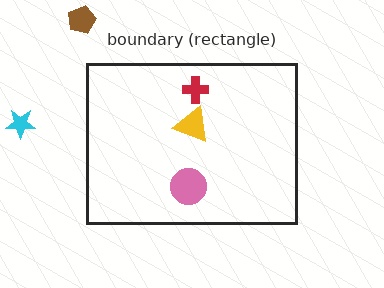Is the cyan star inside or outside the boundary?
Outside.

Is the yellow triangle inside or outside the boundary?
Inside.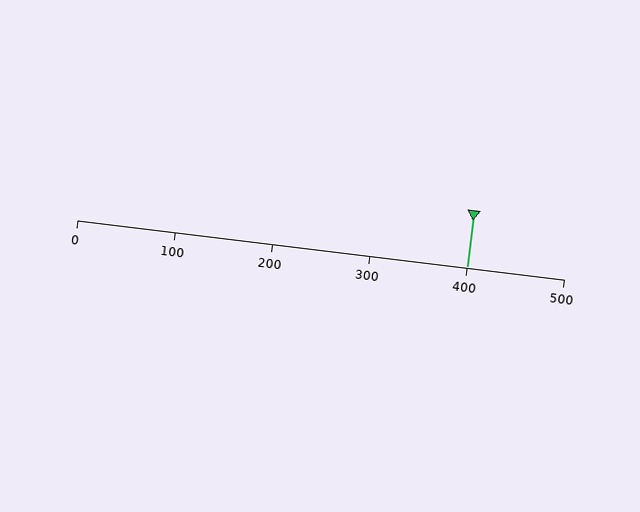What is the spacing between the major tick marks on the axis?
The major ticks are spaced 100 apart.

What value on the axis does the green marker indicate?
The marker indicates approximately 400.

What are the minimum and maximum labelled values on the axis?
The axis runs from 0 to 500.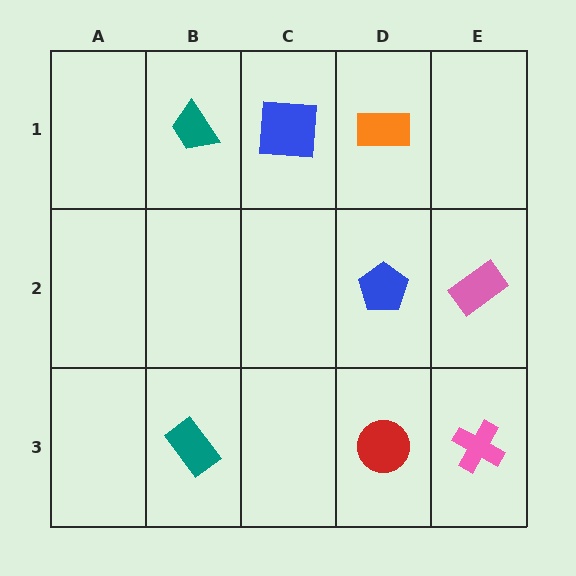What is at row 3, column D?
A red circle.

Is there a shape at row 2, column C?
No, that cell is empty.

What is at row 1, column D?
An orange rectangle.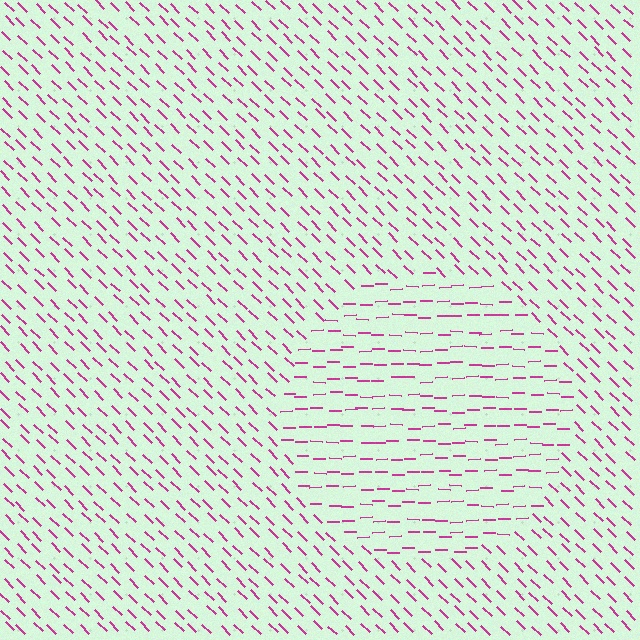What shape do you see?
I see a circle.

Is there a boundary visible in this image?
Yes, there is a texture boundary formed by a change in line orientation.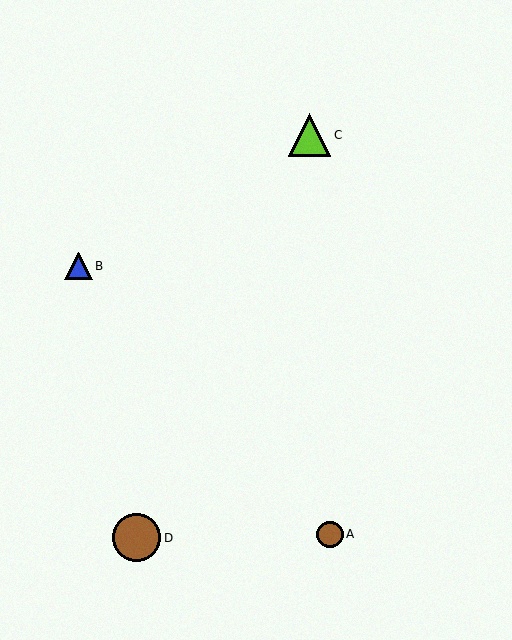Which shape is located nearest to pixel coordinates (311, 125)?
The lime triangle (labeled C) at (309, 135) is nearest to that location.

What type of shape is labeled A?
Shape A is a brown circle.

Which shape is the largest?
The brown circle (labeled D) is the largest.